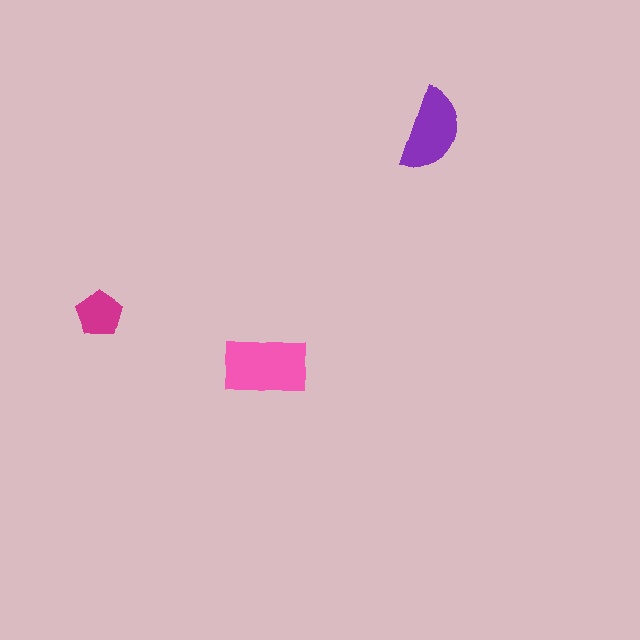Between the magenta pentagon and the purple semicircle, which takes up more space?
The purple semicircle.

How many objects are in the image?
There are 3 objects in the image.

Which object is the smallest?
The magenta pentagon.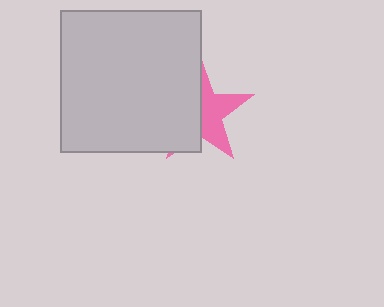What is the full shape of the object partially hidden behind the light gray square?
The partially hidden object is a pink star.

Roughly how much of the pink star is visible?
About half of it is visible (roughly 47%).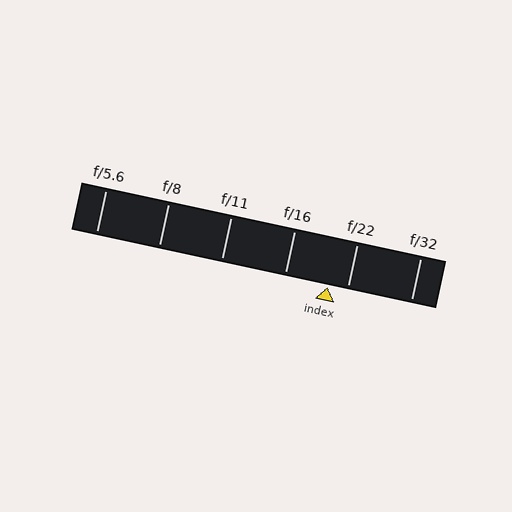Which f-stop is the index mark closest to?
The index mark is closest to f/22.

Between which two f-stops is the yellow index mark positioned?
The index mark is between f/16 and f/22.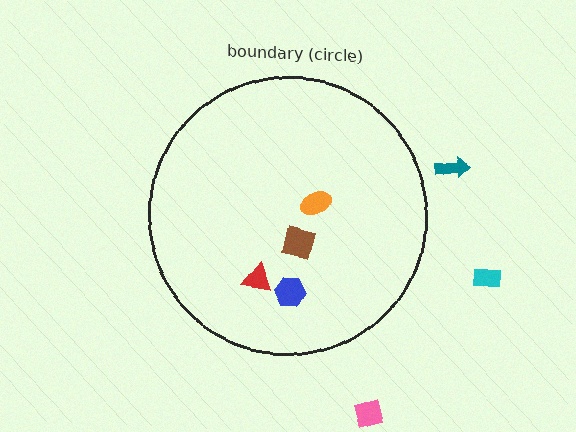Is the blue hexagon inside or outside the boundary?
Inside.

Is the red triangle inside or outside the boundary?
Inside.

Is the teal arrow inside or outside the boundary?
Outside.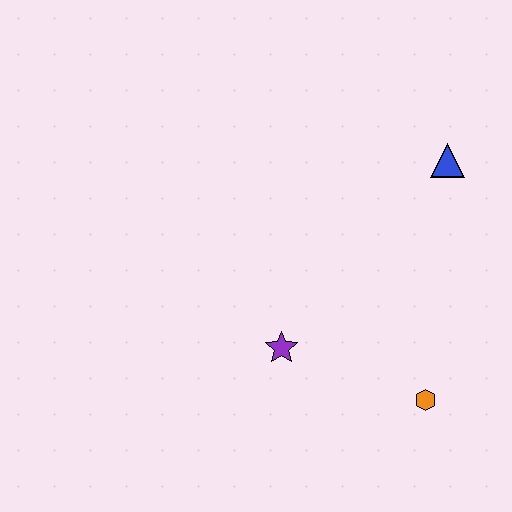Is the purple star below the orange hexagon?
No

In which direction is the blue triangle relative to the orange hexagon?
The blue triangle is above the orange hexagon.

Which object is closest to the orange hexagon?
The purple star is closest to the orange hexagon.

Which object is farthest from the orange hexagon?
The blue triangle is farthest from the orange hexagon.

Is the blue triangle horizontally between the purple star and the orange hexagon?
No